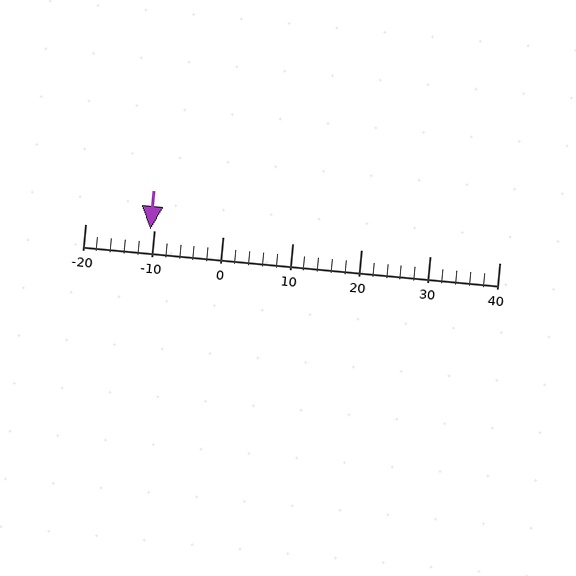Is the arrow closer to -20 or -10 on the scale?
The arrow is closer to -10.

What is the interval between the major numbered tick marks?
The major tick marks are spaced 10 units apart.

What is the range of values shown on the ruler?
The ruler shows values from -20 to 40.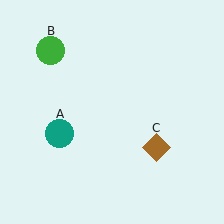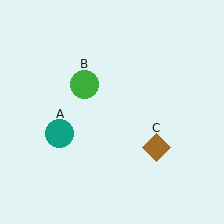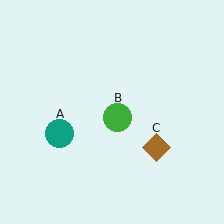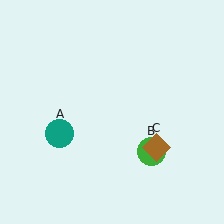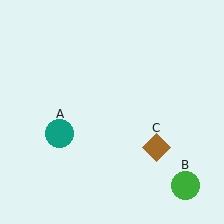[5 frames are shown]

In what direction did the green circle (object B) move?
The green circle (object B) moved down and to the right.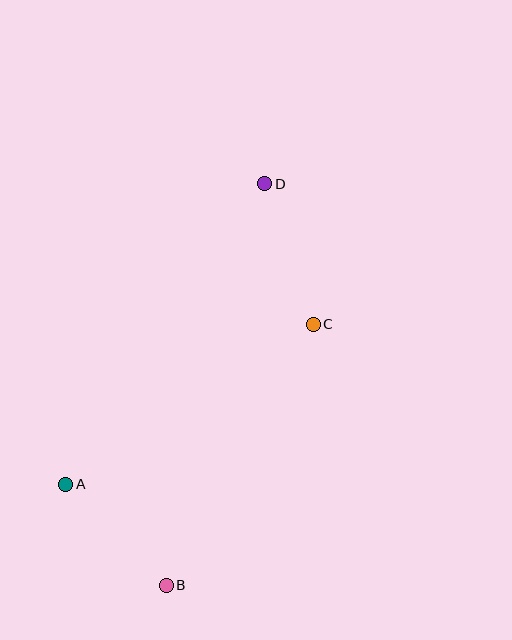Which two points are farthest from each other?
Points B and D are farthest from each other.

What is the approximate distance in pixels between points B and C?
The distance between B and C is approximately 299 pixels.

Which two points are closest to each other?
Points A and B are closest to each other.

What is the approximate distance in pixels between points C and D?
The distance between C and D is approximately 149 pixels.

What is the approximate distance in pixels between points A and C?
The distance between A and C is approximately 295 pixels.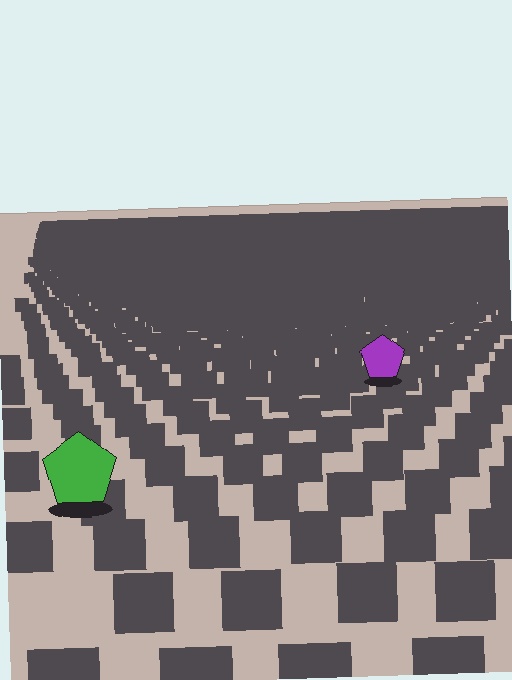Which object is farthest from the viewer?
The purple pentagon is farthest from the viewer. It appears smaller and the ground texture around it is denser.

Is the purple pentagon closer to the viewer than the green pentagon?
No. The green pentagon is closer — you can tell from the texture gradient: the ground texture is coarser near it.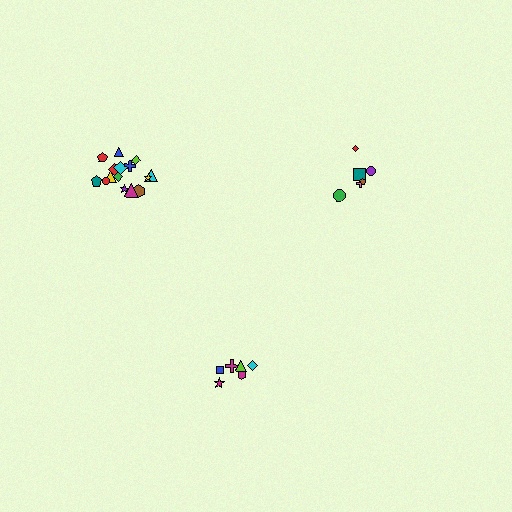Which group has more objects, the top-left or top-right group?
The top-left group.